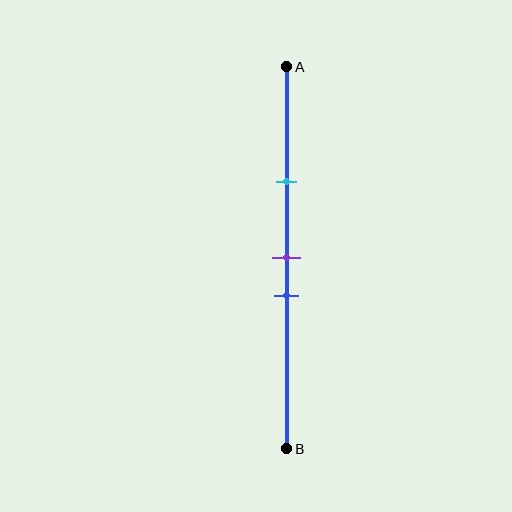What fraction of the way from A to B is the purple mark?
The purple mark is approximately 50% (0.5) of the way from A to B.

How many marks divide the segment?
There are 3 marks dividing the segment.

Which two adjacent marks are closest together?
The purple and blue marks are the closest adjacent pair.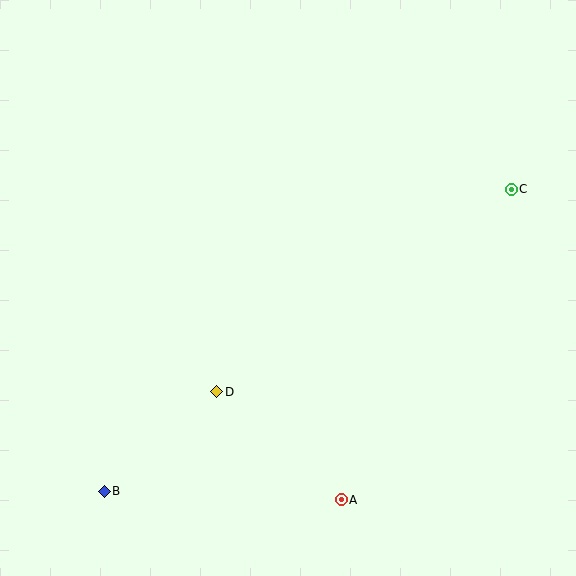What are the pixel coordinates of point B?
Point B is at (104, 491).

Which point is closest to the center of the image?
Point D at (217, 392) is closest to the center.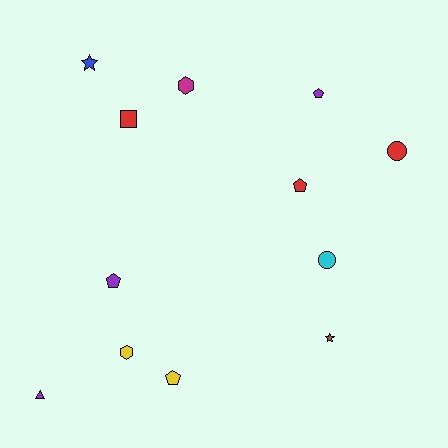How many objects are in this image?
There are 12 objects.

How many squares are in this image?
There is 1 square.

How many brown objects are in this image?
There is 1 brown object.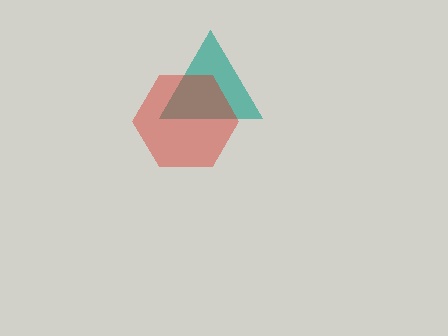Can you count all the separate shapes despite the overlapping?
Yes, there are 2 separate shapes.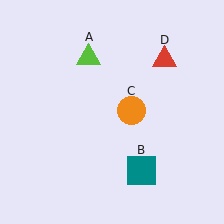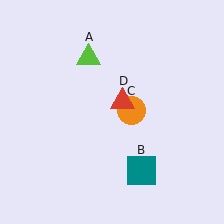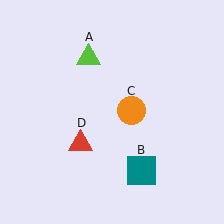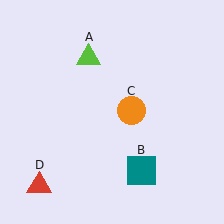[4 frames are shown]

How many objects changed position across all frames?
1 object changed position: red triangle (object D).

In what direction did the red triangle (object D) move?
The red triangle (object D) moved down and to the left.